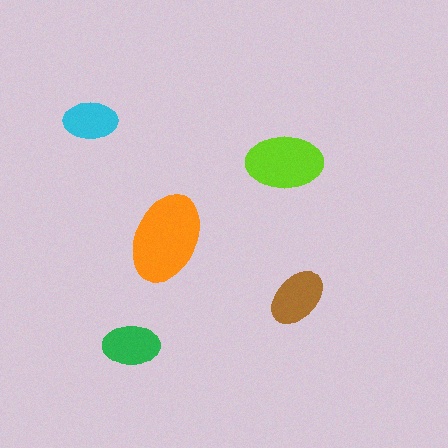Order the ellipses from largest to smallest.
the orange one, the lime one, the brown one, the green one, the cyan one.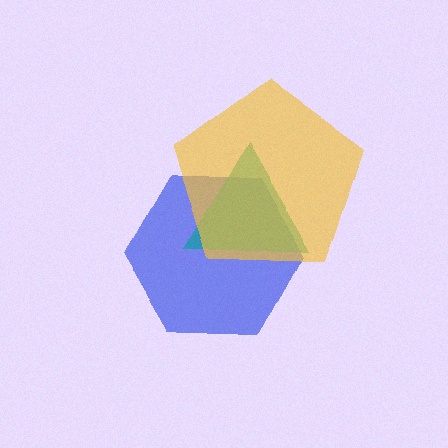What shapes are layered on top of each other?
The layered shapes are: a blue hexagon, a teal triangle, a yellow pentagon.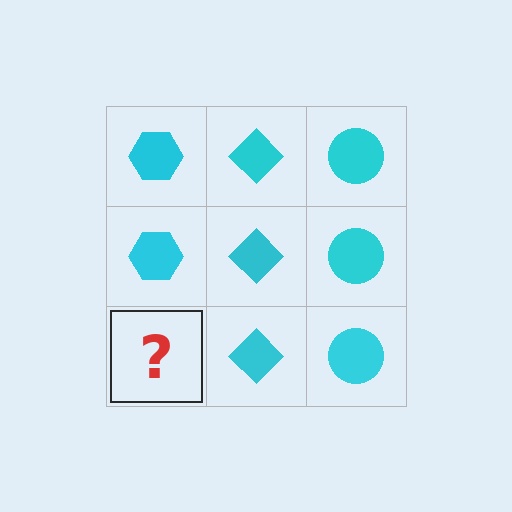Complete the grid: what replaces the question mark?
The question mark should be replaced with a cyan hexagon.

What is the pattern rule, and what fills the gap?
The rule is that each column has a consistent shape. The gap should be filled with a cyan hexagon.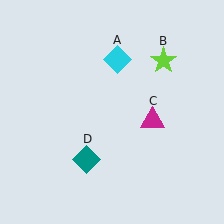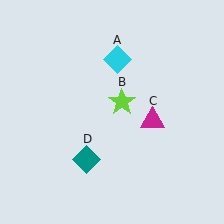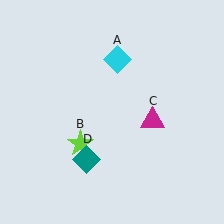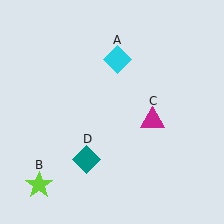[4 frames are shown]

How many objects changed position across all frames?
1 object changed position: lime star (object B).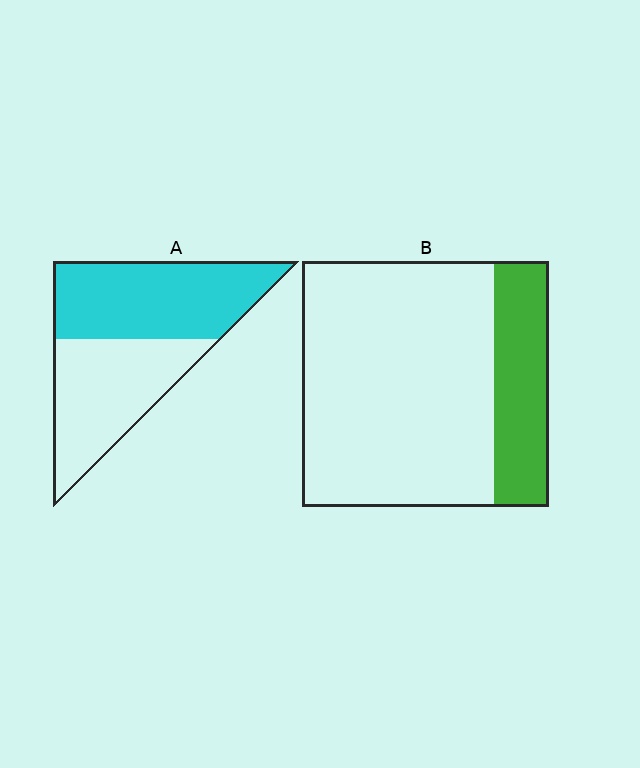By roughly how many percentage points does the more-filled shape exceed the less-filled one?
By roughly 30 percentage points (A over B).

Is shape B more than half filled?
No.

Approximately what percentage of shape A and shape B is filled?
A is approximately 55% and B is approximately 20%.